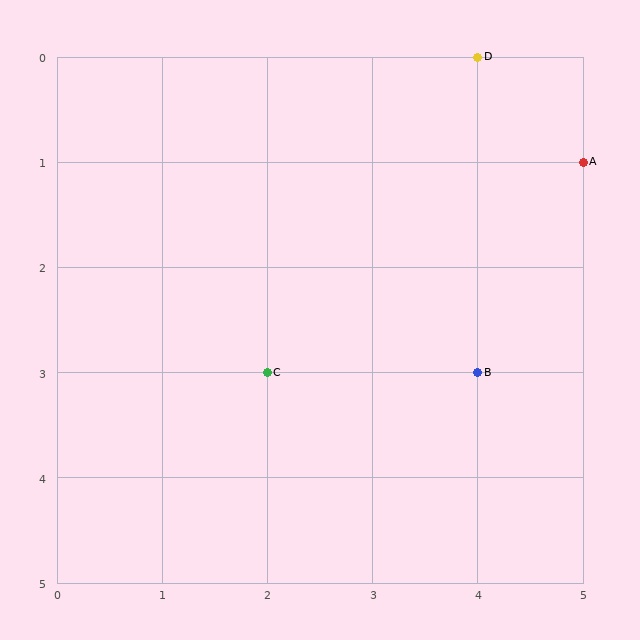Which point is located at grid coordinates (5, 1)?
Point A is at (5, 1).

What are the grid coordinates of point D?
Point D is at grid coordinates (4, 0).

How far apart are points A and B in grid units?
Points A and B are 1 column and 2 rows apart (about 2.2 grid units diagonally).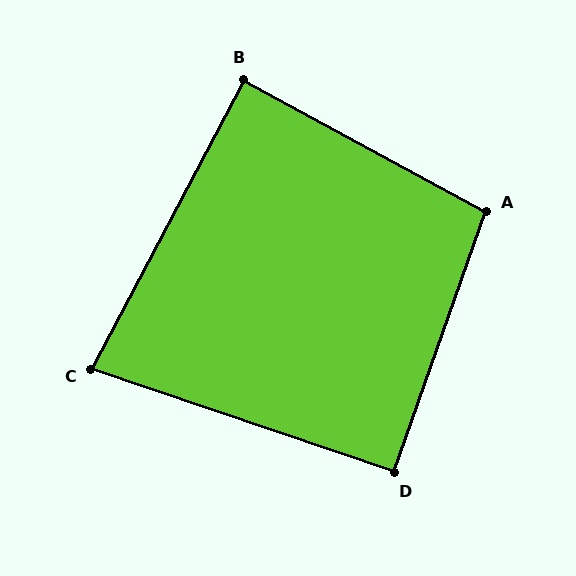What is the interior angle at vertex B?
Approximately 89 degrees (approximately right).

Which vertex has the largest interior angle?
A, at approximately 99 degrees.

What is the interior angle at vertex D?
Approximately 91 degrees (approximately right).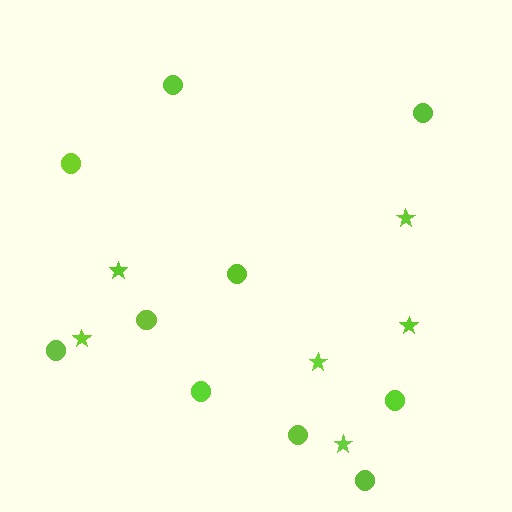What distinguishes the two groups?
There are 2 groups: one group of circles (10) and one group of stars (6).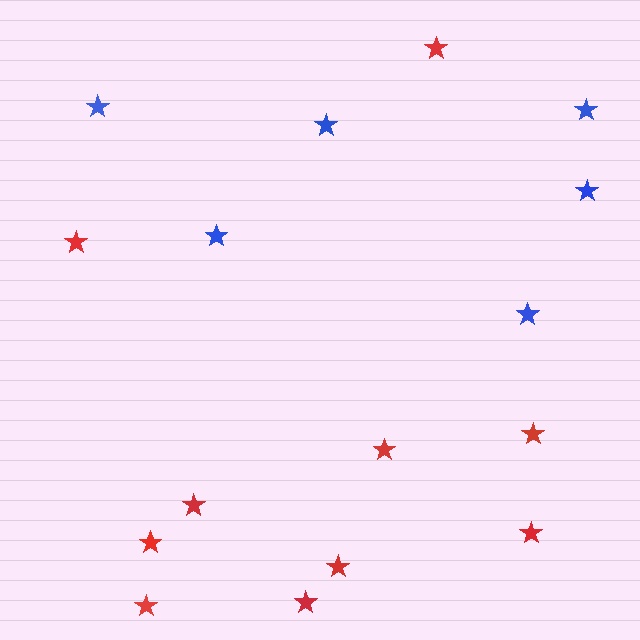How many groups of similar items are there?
There are 2 groups: one group of red stars (10) and one group of blue stars (6).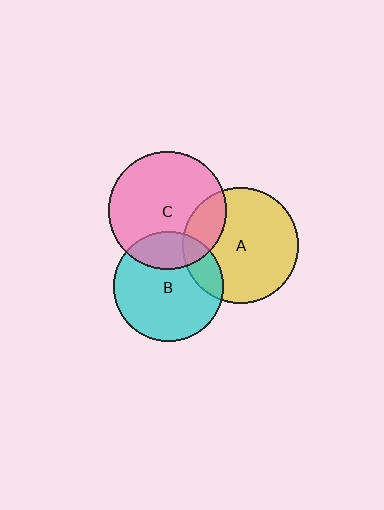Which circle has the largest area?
Circle C (pink).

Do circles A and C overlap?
Yes.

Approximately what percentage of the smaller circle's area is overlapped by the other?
Approximately 20%.